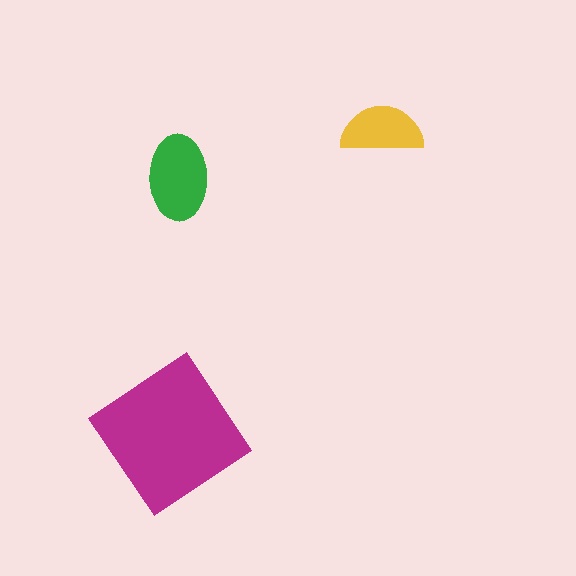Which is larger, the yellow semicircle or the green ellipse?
The green ellipse.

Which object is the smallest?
The yellow semicircle.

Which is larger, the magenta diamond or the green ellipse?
The magenta diamond.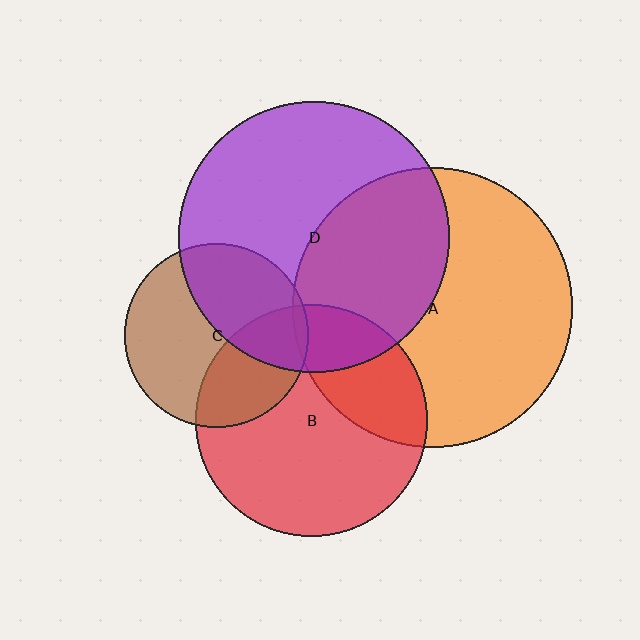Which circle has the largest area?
Circle A (orange).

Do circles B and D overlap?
Yes.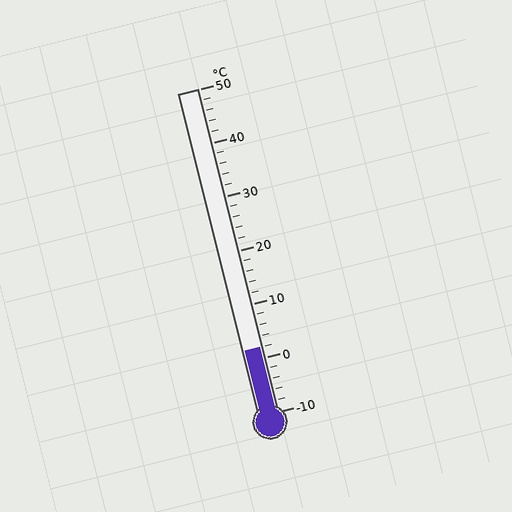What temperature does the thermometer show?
The thermometer shows approximately 2°C.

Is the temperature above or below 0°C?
The temperature is above 0°C.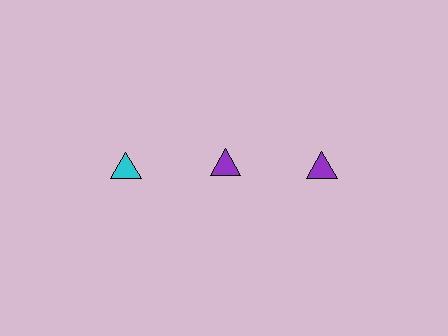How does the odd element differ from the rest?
It has a different color: cyan instead of purple.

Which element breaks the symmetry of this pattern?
The cyan triangle in the top row, leftmost column breaks the symmetry. All other shapes are purple triangles.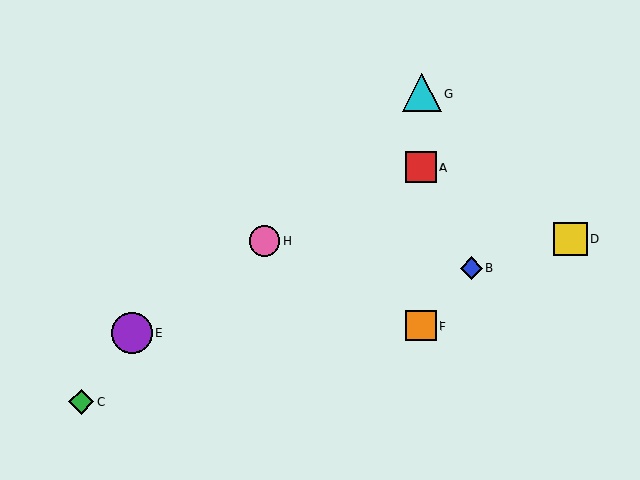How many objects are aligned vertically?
3 objects (A, F, G) are aligned vertically.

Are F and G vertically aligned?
Yes, both are at x≈420.